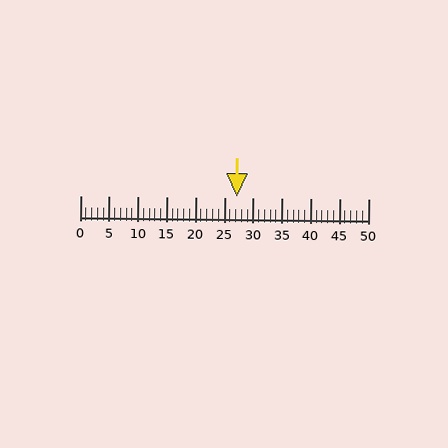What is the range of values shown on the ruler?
The ruler shows values from 0 to 50.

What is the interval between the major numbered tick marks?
The major tick marks are spaced 5 units apart.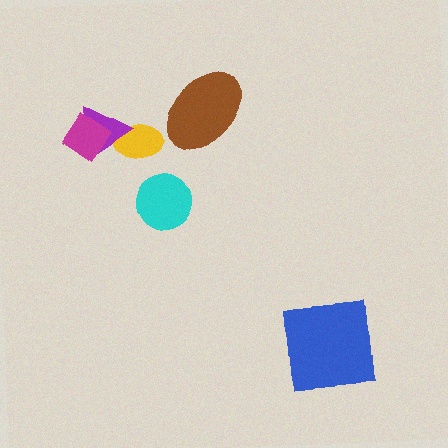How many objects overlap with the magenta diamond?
1 object overlaps with the magenta diamond.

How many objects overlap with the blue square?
0 objects overlap with the blue square.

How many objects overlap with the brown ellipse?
0 objects overlap with the brown ellipse.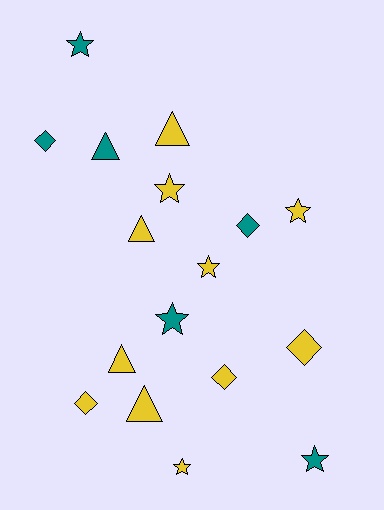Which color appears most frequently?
Yellow, with 11 objects.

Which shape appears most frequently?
Star, with 7 objects.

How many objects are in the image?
There are 17 objects.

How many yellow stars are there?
There are 4 yellow stars.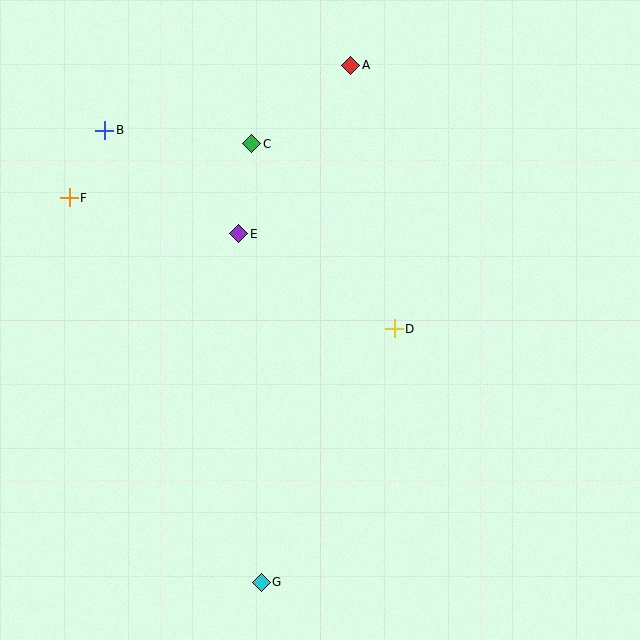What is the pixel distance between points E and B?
The distance between E and B is 169 pixels.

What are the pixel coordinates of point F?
Point F is at (69, 198).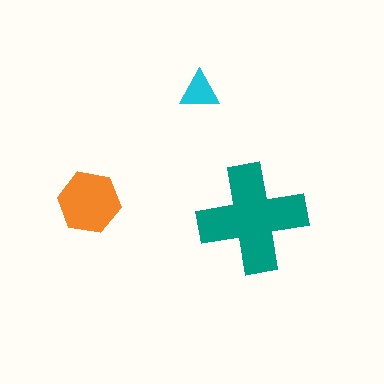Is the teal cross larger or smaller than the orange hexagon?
Larger.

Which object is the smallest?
The cyan triangle.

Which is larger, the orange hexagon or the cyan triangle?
The orange hexagon.